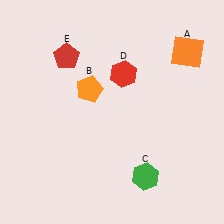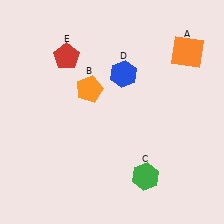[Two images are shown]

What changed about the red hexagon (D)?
In Image 1, D is red. In Image 2, it changed to blue.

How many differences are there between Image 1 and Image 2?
There is 1 difference between the two images.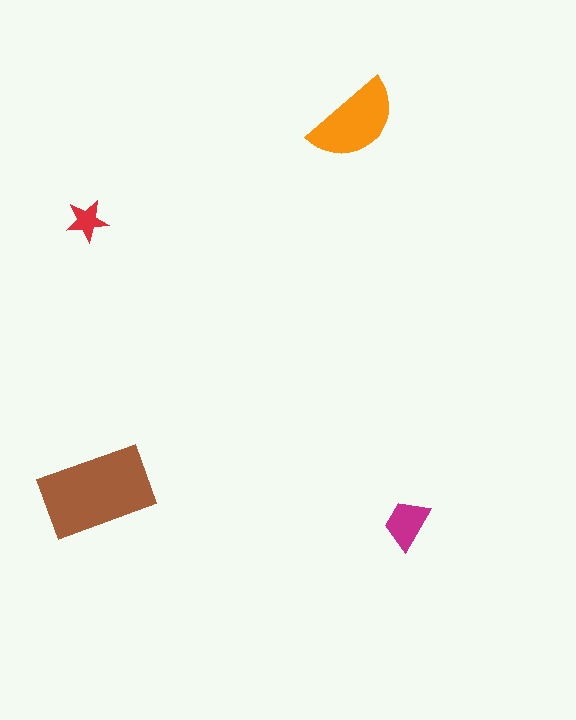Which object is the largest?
The brown rectangle.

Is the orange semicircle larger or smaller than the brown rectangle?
Smaller.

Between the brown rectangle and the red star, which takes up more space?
The brown rectangle.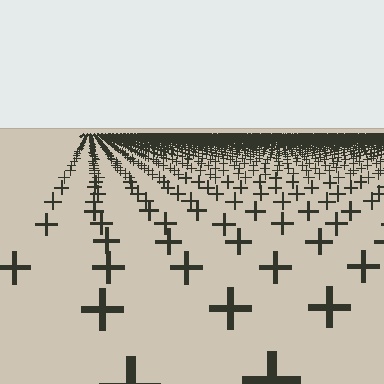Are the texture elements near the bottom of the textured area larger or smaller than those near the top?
Larger. Near the bottom, elements are closer to the viewer and appear at a bigger on-screen size.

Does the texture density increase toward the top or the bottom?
Density increases toward the top.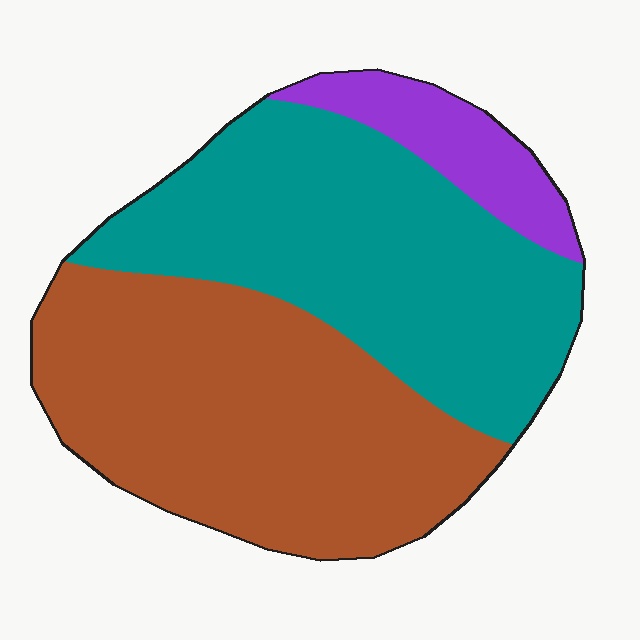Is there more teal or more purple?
Teal.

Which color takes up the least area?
Purple, at roughly 10%.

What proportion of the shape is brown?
Brown takes up about one half (1/2) of the shape.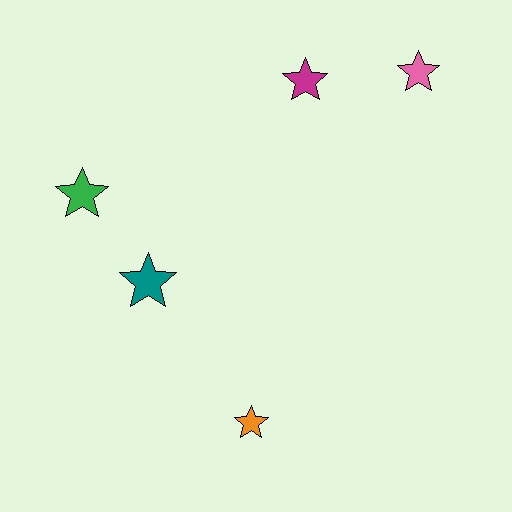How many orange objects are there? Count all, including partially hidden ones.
There is 1 orange object.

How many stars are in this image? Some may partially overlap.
There are 5 stars.